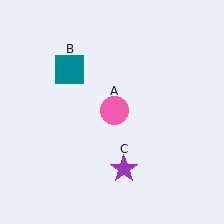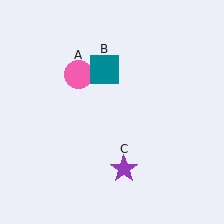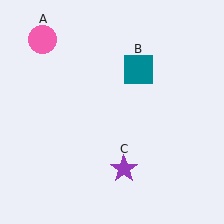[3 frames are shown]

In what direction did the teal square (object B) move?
The teal square (object B) moved right.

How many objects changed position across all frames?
2 objects changed position: pink circle (object A), teal square (object B).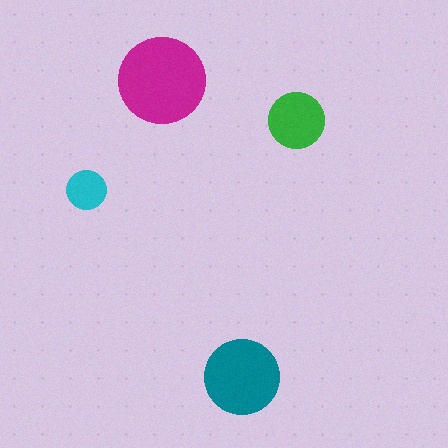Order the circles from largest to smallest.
the magenta one, the teal one, the green one, the cyan one.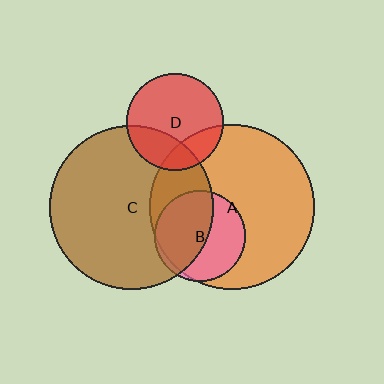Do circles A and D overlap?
Yes.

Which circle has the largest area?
Circle A (orange).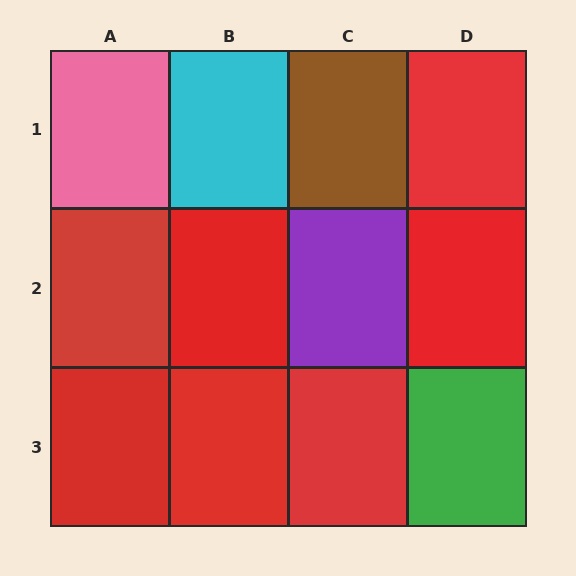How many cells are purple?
1 cell is purple.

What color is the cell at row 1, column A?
Pink.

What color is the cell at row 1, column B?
Cyan.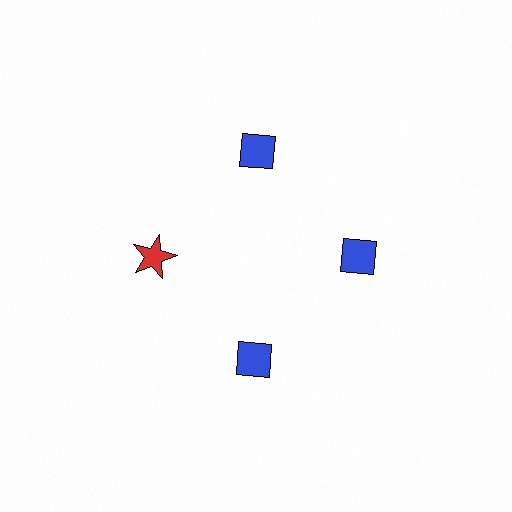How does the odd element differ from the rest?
It differs in both color (red instead of blue) and shape (star instead of diamond).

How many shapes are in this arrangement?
There are 4 shapes arranged in a ring pattern.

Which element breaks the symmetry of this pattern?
The red star at roughly the 9 o'clock position breaks the symmetry. All other shapes are blue diamonds.